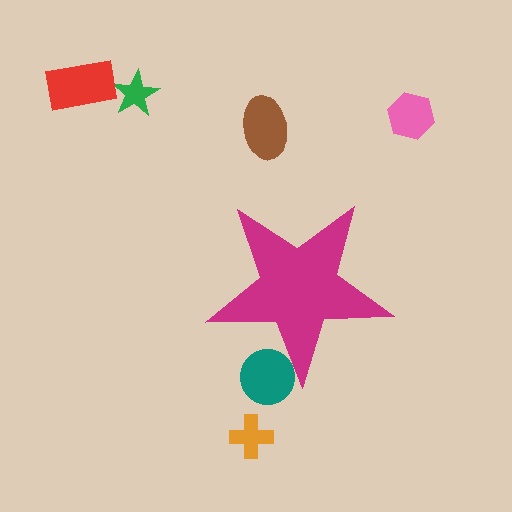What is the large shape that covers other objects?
A magenta star.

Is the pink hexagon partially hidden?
No, the pink hexagon is fully visible.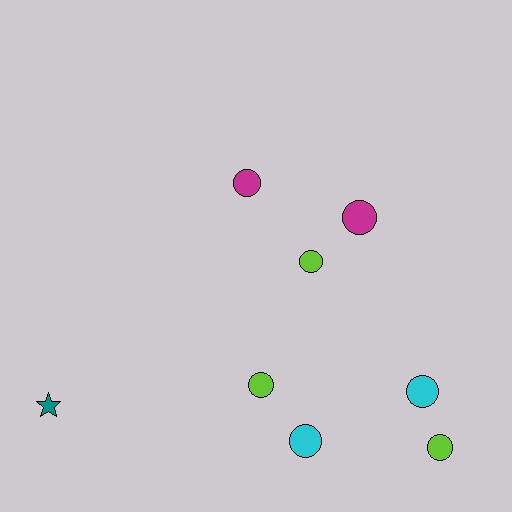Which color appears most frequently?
Lime, with 3 objects.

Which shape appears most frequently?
Circle, with 7 objects.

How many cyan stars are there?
There are no cyan stars.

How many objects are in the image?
There are 8 objects.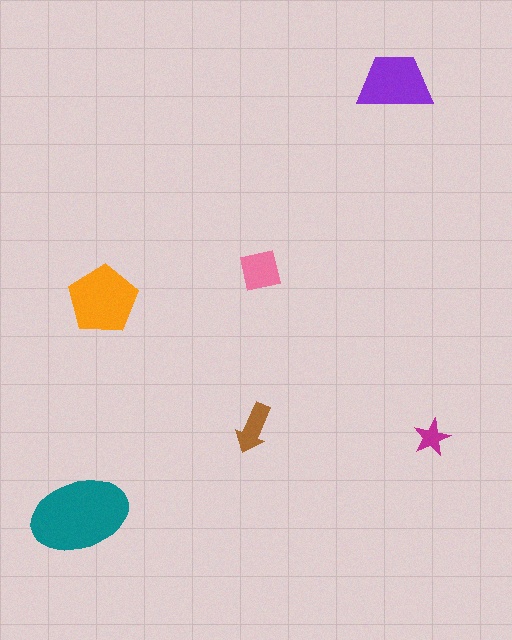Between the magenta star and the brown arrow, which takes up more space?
The brown arrow.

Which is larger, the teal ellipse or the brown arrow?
The teal ellipse.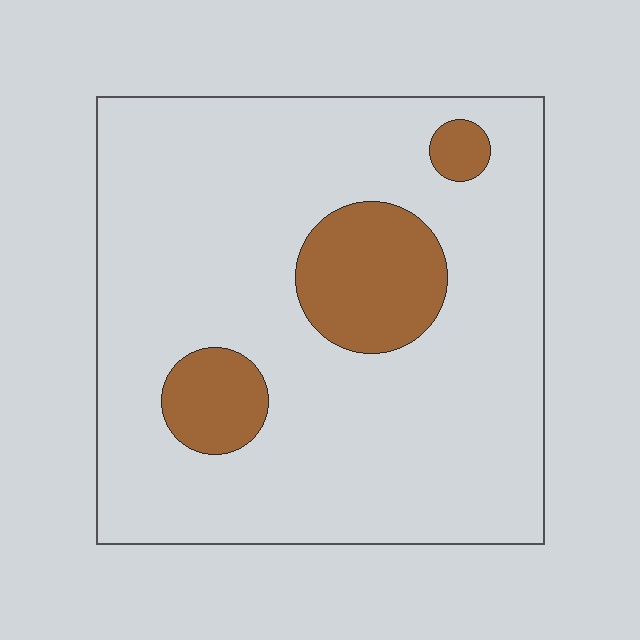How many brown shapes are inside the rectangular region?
3.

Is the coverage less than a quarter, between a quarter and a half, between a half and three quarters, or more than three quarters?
Less than a quarter.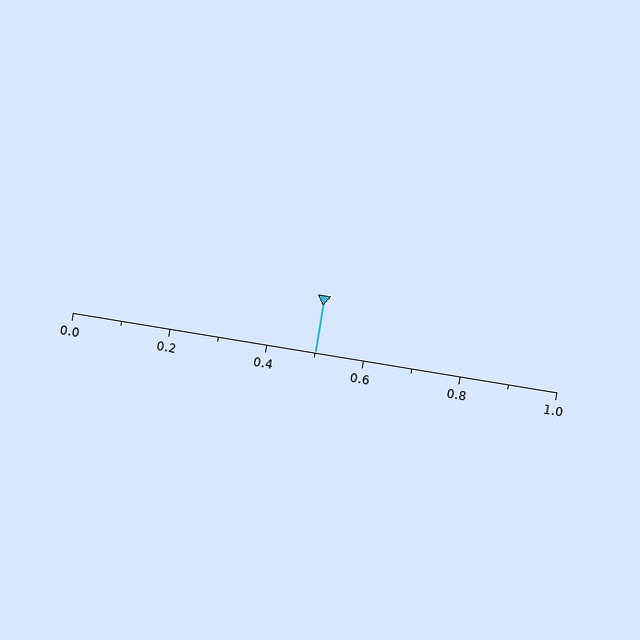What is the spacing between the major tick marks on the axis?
The major ticks are spaced 0.2 apart.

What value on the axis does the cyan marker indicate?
The marker indicates approximately 0.5.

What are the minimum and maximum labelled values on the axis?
The axis runs from 0.0 to 1.0.